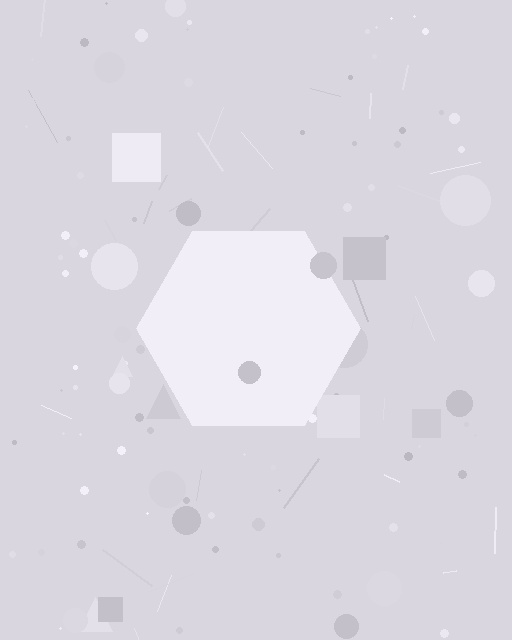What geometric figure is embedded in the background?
A hexagon is embedded in the background.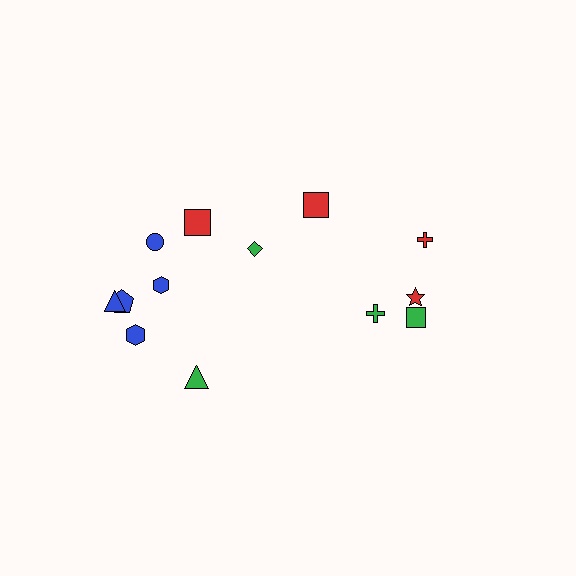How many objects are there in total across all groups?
There are 13 objects.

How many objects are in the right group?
There are 5 objects.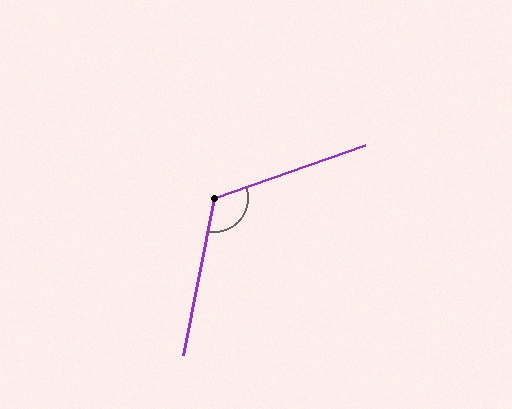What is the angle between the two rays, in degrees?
Approximately 120 degrees.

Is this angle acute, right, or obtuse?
It is obtuse.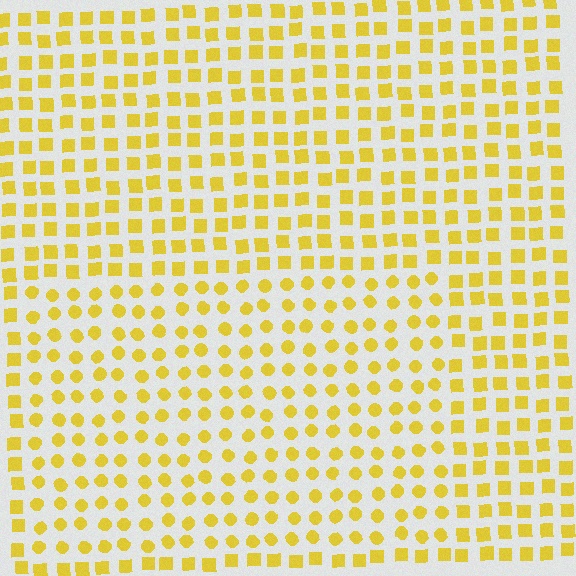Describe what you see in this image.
The image is filled with small yellow elements arranged in a uniform grid. A rectangle-shaped region contains circles, while the surrounding area contains squares. The boundary is defined purely by the change in element shape.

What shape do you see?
I see a rectangle.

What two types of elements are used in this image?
The image uses circles inside the rectangle region and squares outside it.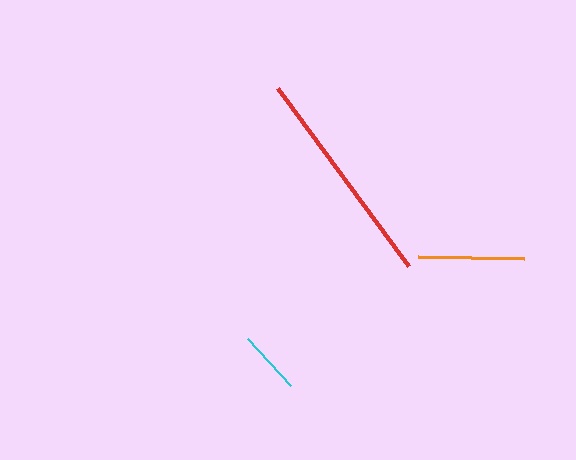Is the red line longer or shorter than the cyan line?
The red line is longer than the cyan line.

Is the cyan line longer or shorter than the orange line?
The orange line is longer than the cyan line.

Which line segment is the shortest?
The cyan line is the shortest at approximately 64 pixels.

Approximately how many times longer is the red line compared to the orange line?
The red line is approximately 2.1 times the length of the orange line.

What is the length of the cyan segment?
The cyan segment is approximately 64 pixels long.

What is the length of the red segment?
The red segment is approximately 221 pixels long.